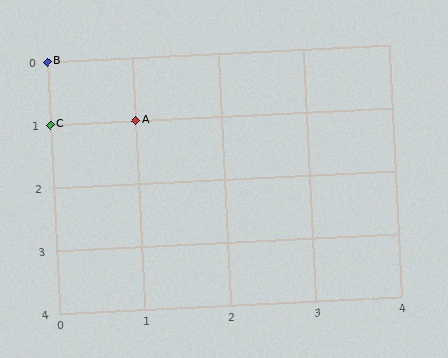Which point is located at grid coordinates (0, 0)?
Point B is at (0, 0).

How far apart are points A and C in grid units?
Points A and C are 1 column apart.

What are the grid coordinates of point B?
Point B is at grid coordinates (0, 0).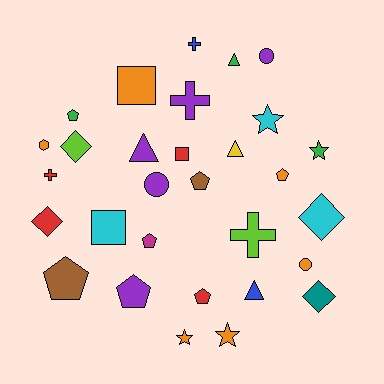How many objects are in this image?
There are 30 objects.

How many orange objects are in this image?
There are 6 orange objects.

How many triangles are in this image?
There are 4 triangles.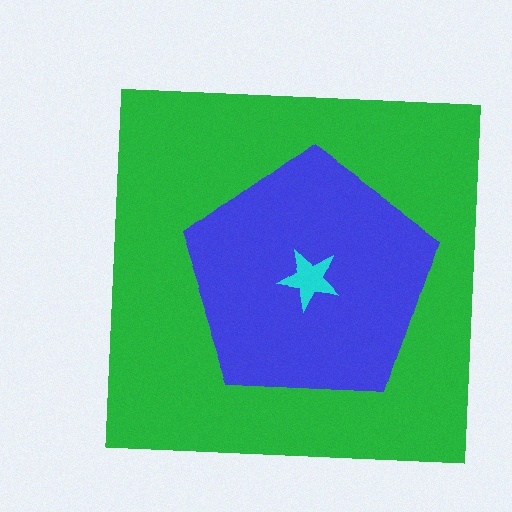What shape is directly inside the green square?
The blue pentagon.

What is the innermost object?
The cyan star.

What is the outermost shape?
The green square.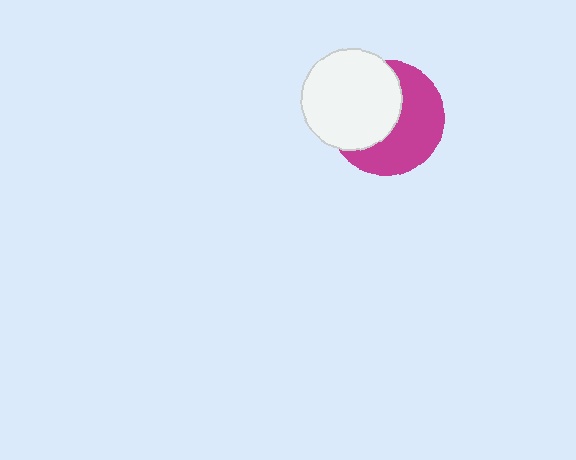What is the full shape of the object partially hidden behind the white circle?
The partially hidden object is a magenta circle.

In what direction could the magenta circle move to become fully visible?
The magenta circle could move right. That would shift it out from behind the white circle entirely.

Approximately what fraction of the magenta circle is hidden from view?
Roughly 48% of the magenta circle is hidden behind the white circle.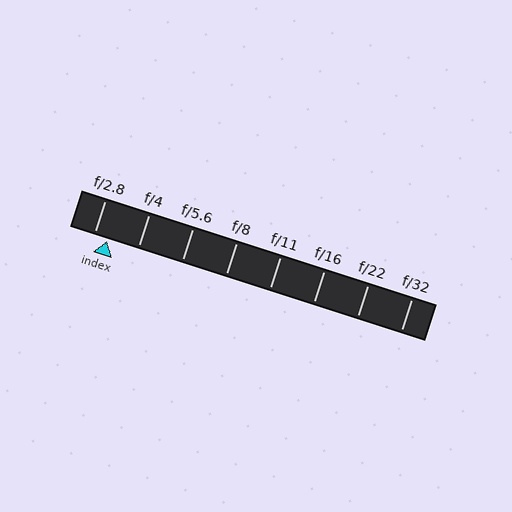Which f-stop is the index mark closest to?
The index mark is closest to f/2.8.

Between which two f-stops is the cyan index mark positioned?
The index mark is between f/2.8 and f/4.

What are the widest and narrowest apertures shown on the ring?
The widest aperture shown is f/2.8 and the narrowest is f/32.